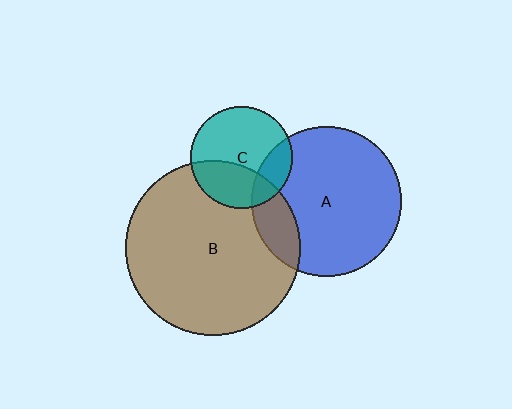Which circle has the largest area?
Circle B (brown).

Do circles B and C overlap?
Yes.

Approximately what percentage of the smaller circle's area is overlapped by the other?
Approximately 35%.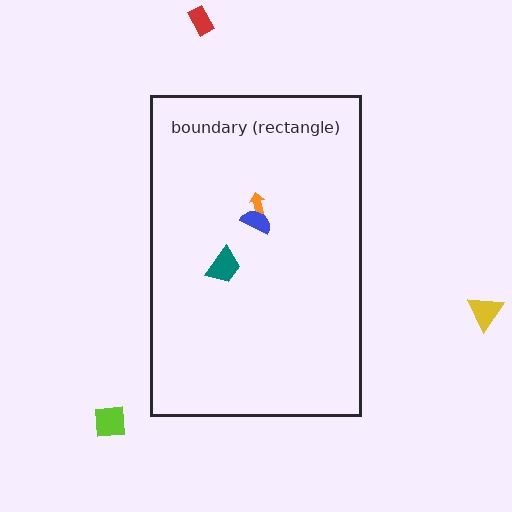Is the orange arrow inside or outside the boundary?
Inside.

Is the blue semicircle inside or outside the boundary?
Inside.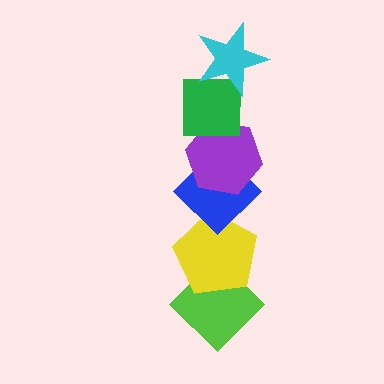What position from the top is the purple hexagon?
The purple hexagon is 3rd from the top.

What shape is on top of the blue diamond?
The purple hexagon is on top of the blue diamond.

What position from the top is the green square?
The green square is 2nd from the top.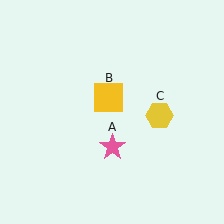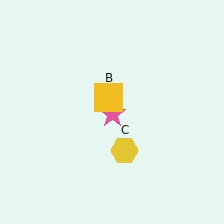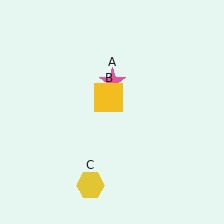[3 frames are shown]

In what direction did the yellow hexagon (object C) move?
The yellow hexagon (object C) moved down and to the left.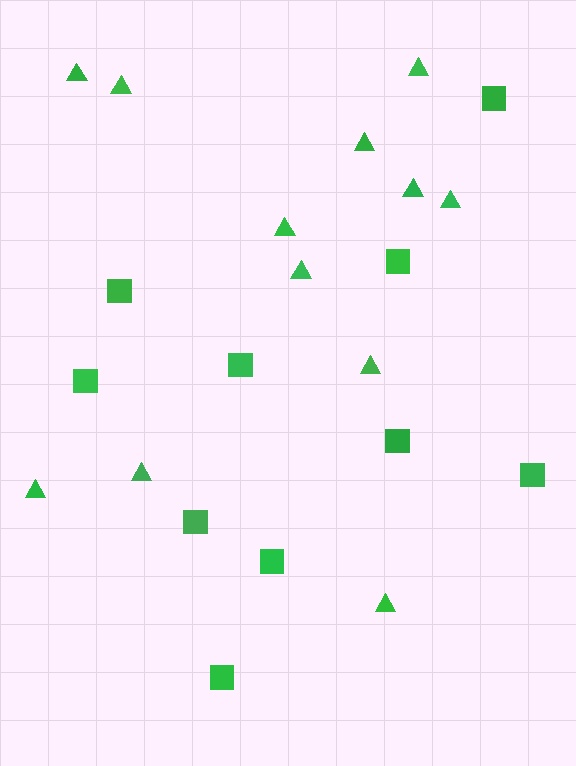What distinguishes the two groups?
There are 2 groups: one group of triangles (12) and one group of squares (10).